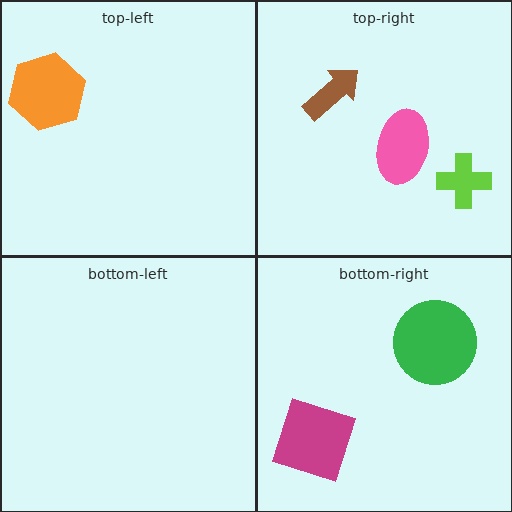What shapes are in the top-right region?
The lime cross, the pink ellipse, the brown arrow.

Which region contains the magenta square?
The bottom-right region.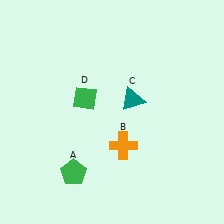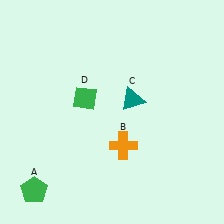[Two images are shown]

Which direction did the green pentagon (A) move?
The green pentagon (A) moved left.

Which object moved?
The green pentagon (A) moved left.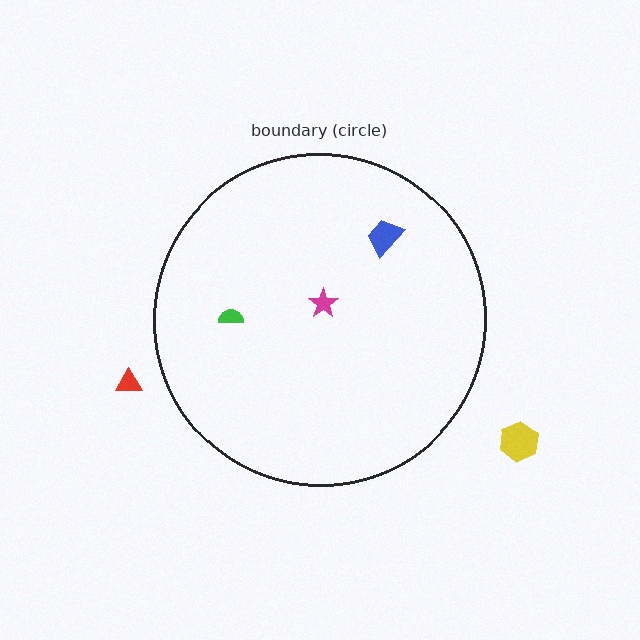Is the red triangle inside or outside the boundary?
Outside.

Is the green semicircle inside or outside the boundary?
Inside.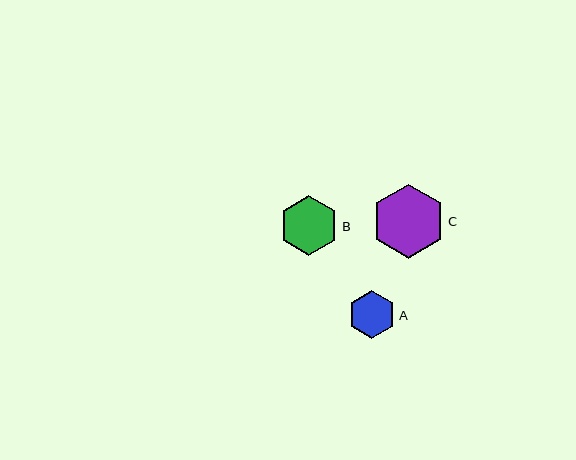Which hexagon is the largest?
Hexagon C is the largest with a size of approximately 74 pixels.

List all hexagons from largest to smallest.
From largest to smallest: C, B, A.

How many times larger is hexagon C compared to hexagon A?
Hexagon C is approximately 1.5 times the size of hexagon A.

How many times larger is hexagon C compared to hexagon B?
Hexagon C is approximately 1.2 times the size of hexagon B.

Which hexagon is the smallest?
Hexagon A is the smallest with a size of approximately 48 pixels.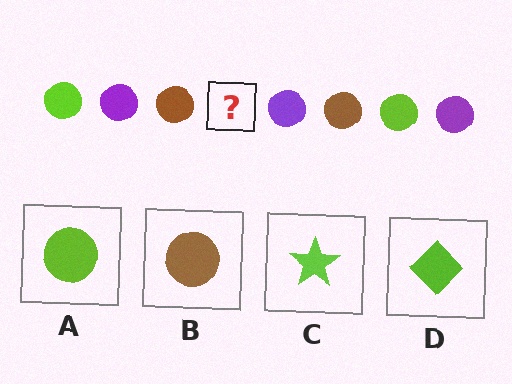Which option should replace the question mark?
Option A.